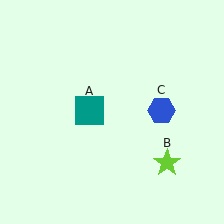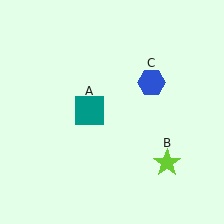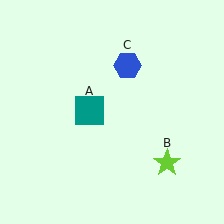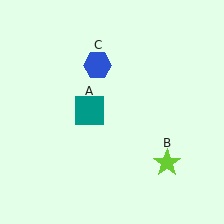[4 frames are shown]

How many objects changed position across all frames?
1 object changed position: blue hexagon (object C).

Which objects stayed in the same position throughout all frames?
Teal square (object A) and lime star (object B) remained stationary.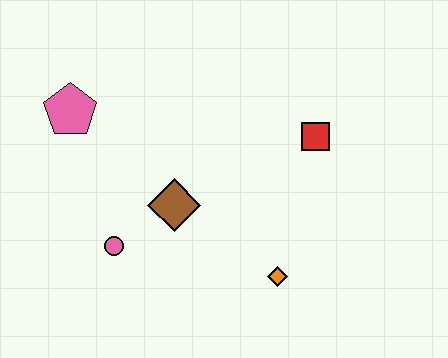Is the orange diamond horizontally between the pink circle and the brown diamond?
No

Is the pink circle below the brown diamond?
Yes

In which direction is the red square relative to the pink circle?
The red square is to the right of the pink circle.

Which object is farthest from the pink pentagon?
The orange diamond is farthest from the pink pentagon.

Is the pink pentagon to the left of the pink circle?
Yes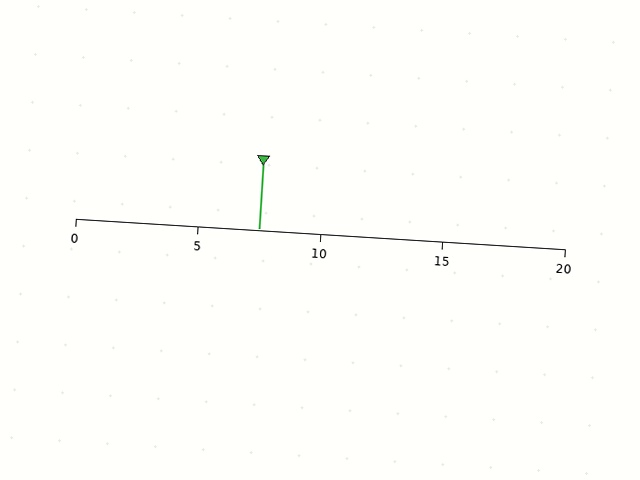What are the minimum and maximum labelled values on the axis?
The axis runs from 0 to 20.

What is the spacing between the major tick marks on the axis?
The major ticks are spaced 5 apart.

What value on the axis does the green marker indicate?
The marker indicates approximately 7.5.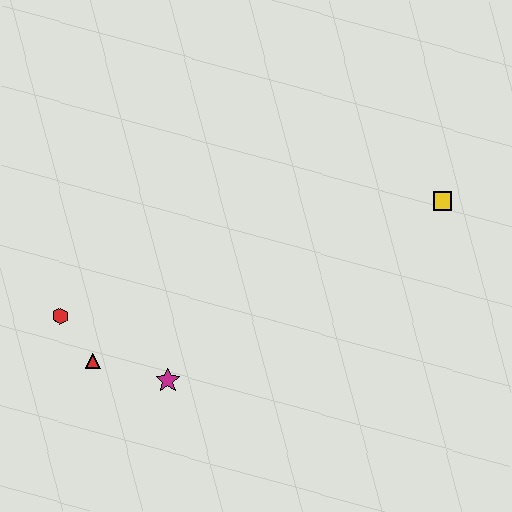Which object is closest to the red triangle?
The red hexagon is closest to the red triangle.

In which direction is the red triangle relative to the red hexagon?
The red triangle is below the red hexagon.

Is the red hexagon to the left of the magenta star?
Yes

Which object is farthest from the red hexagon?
The yellow square is farthest from the red hexagon.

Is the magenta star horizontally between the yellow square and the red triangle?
Yes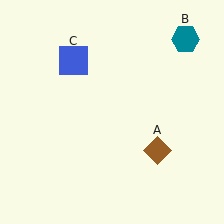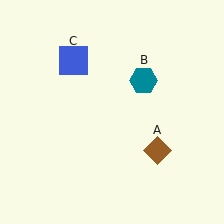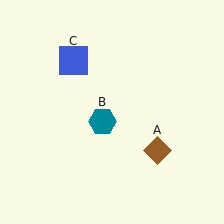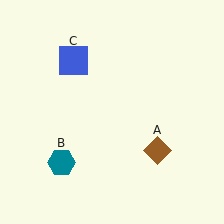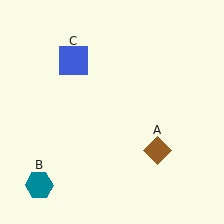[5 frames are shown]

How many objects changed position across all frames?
1 object changed position: teal hexagon (object B).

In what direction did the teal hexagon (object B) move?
The teal hexagon (object B) moved down and to the left.